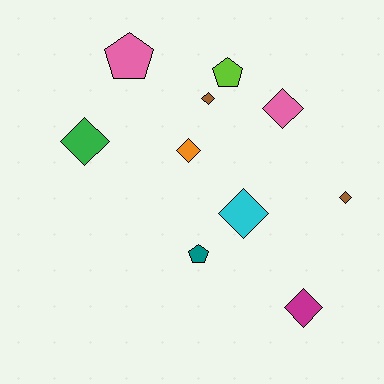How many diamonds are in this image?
There are 7 diamonds.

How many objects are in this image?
There are 10 objects.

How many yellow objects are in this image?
There are no yellow objects.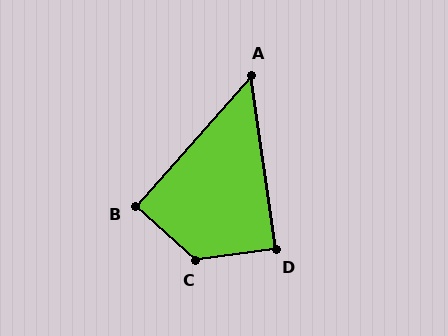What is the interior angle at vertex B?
Approximately 90 degrees (approximately right).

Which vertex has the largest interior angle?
C, at approximately 130 degrees.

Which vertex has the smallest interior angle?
A, at approximately 50 degrees.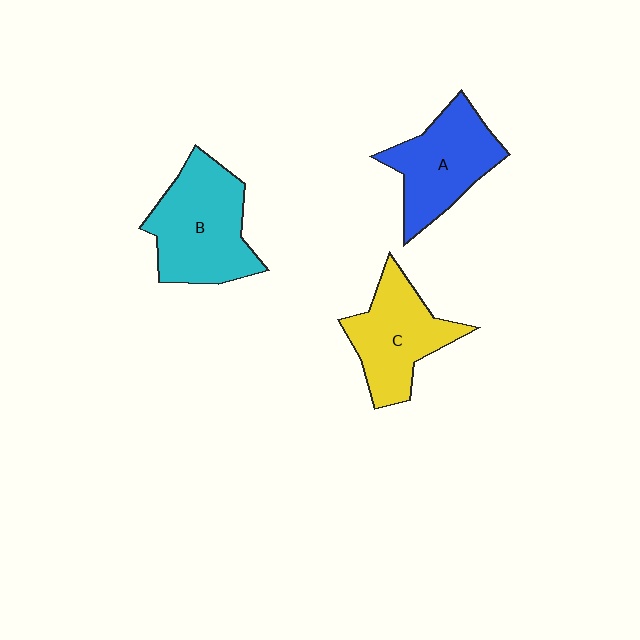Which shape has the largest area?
Shape B (cyan).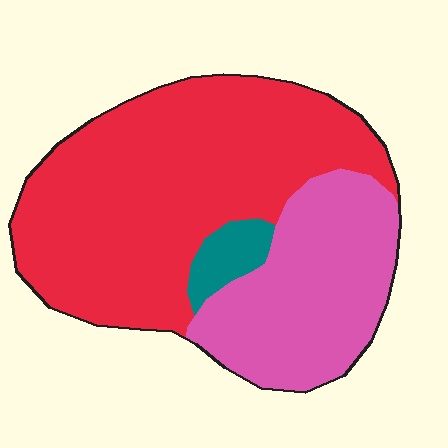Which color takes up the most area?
Red, at roughly 60%.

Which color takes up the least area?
Teal, at roughly 5%.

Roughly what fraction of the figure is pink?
Pink covers 33% of the figure.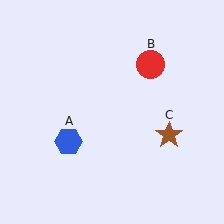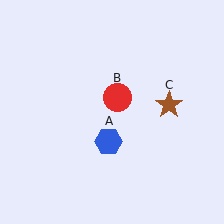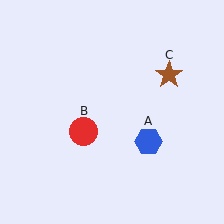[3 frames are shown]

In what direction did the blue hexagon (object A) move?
The blue hexagon (object A) moved right.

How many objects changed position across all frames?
3 objects changed position: blue hexagon (object A), red circle (object B), brown star (object C).